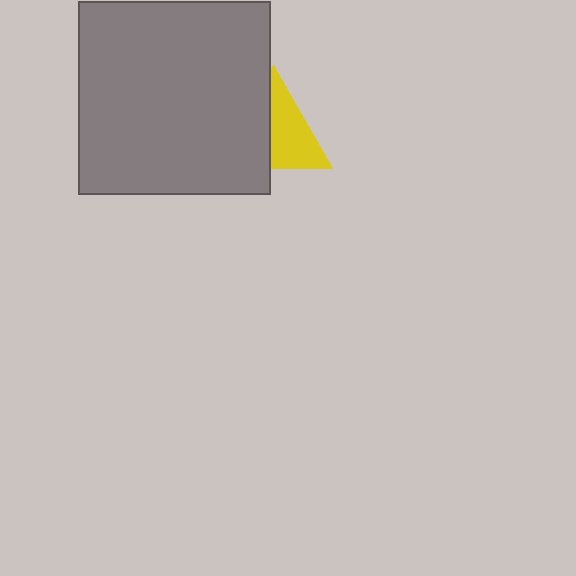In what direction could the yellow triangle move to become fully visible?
The yellow triangle could move right. That would shift it out from behind the gray square entirely.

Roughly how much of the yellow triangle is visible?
About half of it is visible (roughly 53%).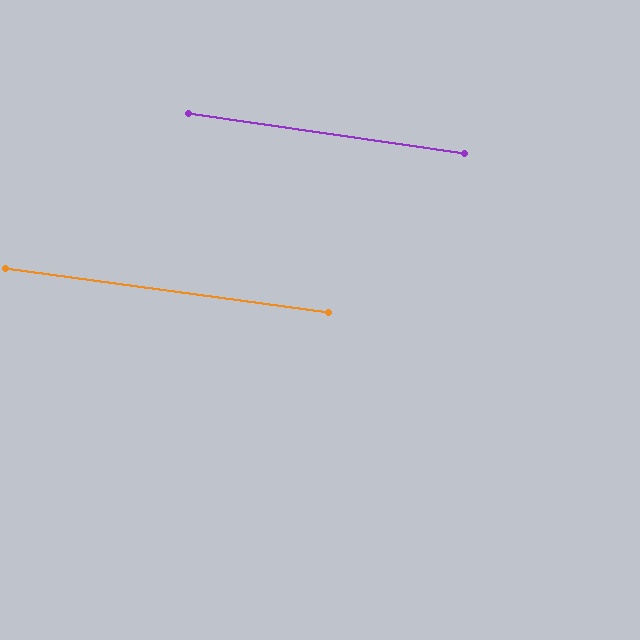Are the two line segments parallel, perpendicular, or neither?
Parallel — their directions differ by only 0.3°.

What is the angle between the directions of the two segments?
Approximately 0 degrees.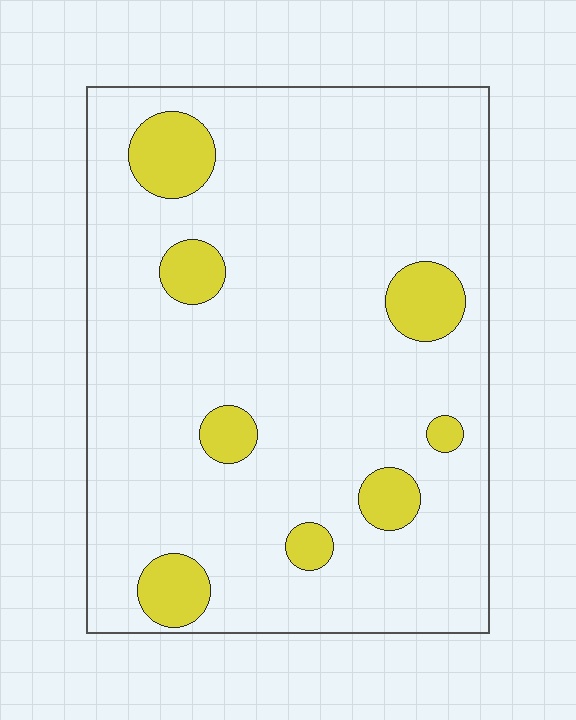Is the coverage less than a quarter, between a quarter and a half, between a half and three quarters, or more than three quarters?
Less than a quarter.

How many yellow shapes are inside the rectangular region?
8.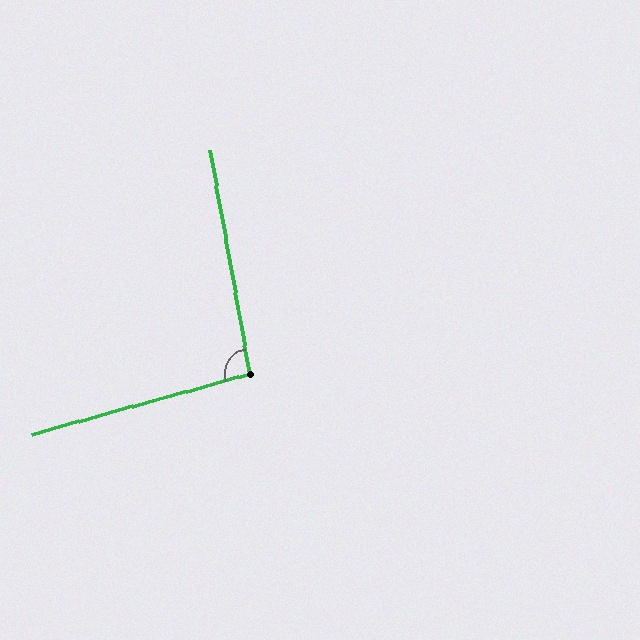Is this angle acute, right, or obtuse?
It is obtuse.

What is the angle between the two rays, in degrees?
Approximately 95 degrees.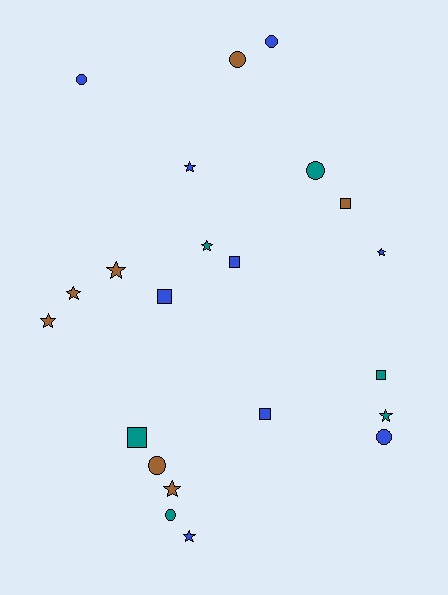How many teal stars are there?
There are 2 teal stars.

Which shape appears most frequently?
Star, with 9 objects.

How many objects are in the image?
There are 22 objects.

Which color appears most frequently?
Blue, with 9 objects.